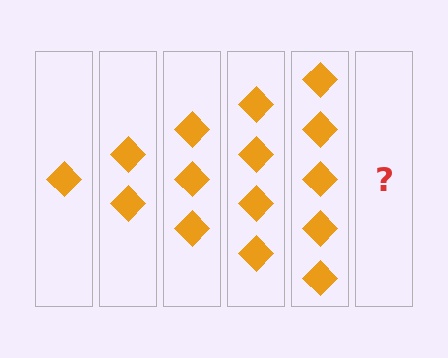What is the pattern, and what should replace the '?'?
The pattern is that each step adds one more diamond. The '?' should be 6 diamonds.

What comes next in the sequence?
The next element should be 6 diamonds.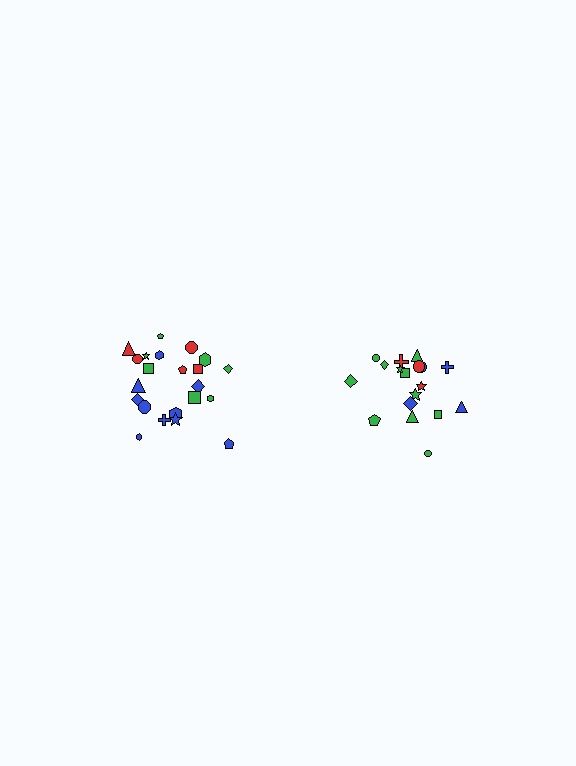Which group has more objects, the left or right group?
The left group.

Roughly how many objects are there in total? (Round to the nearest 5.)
Roughly 40 objects in total.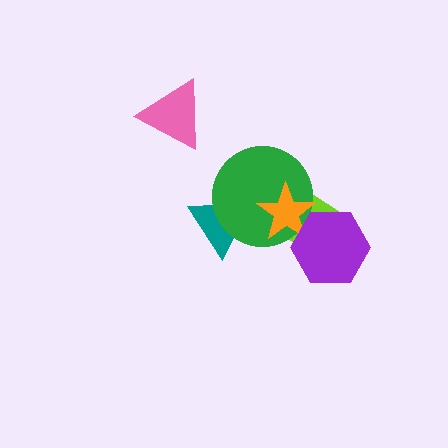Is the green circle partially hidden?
Yes, it is partially covered by another shape.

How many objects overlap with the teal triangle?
1 object overlaps with the teal triangle.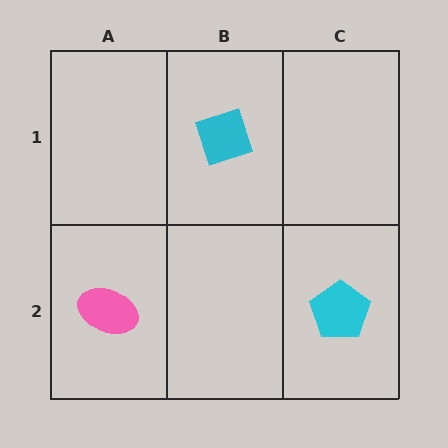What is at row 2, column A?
A pink ellipse.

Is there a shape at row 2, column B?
No, that cell is empty.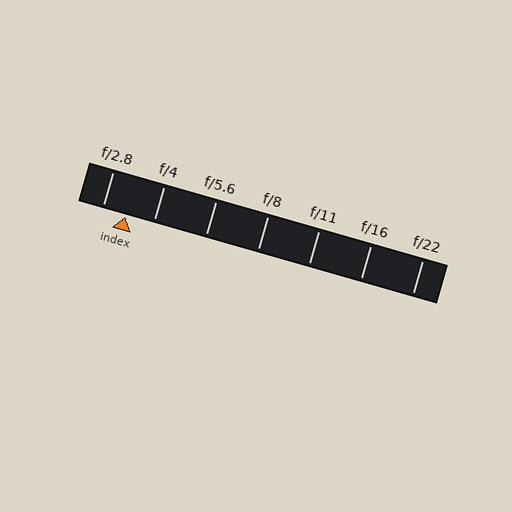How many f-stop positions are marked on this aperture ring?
There are 7 f-stop positions marked.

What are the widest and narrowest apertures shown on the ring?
The widest aperture shown is f/2.8 and the narrowest is f/22.